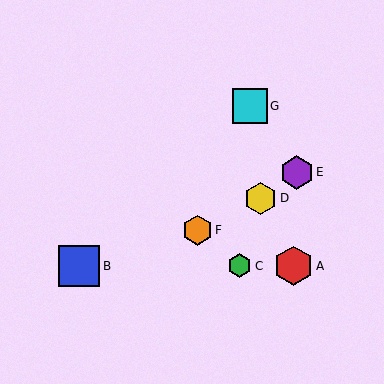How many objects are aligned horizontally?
3 objects (A, B, C) are aligned horizontally.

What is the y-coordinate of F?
Object F is at y≈230.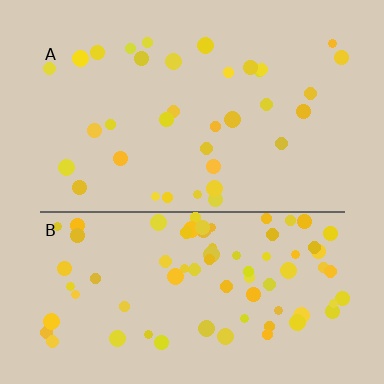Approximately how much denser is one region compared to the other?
Approximately 2.2× — region B over region A.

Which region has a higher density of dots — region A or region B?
B (the bottom).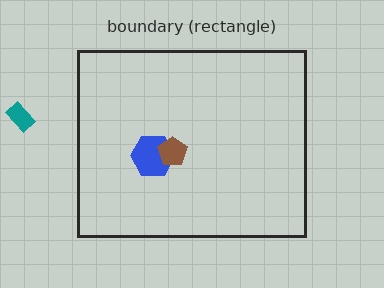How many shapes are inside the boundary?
2 inside, 1 outside.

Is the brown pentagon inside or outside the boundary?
Inside.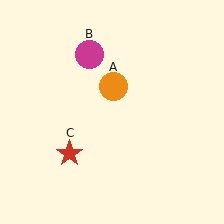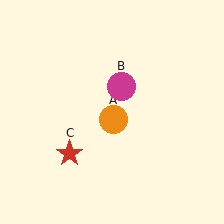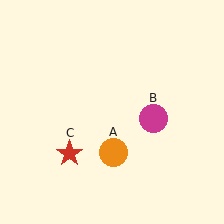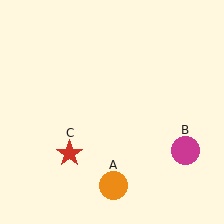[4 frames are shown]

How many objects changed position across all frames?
2 objects changed position: orange circle (object A), magenta circle (object B).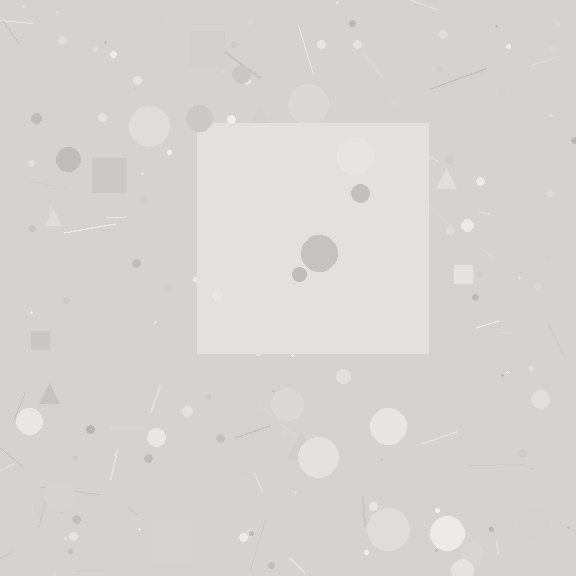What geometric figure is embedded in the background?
A square is embedded in the background.